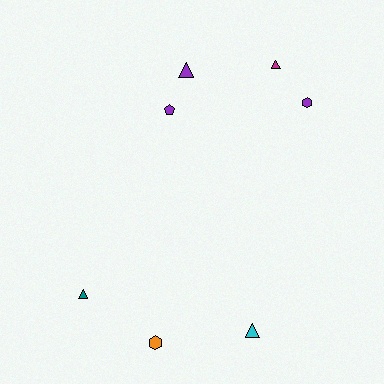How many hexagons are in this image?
There are 2 hexagons.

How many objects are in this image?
There are 7 objects.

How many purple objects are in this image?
There are 3 purple objects.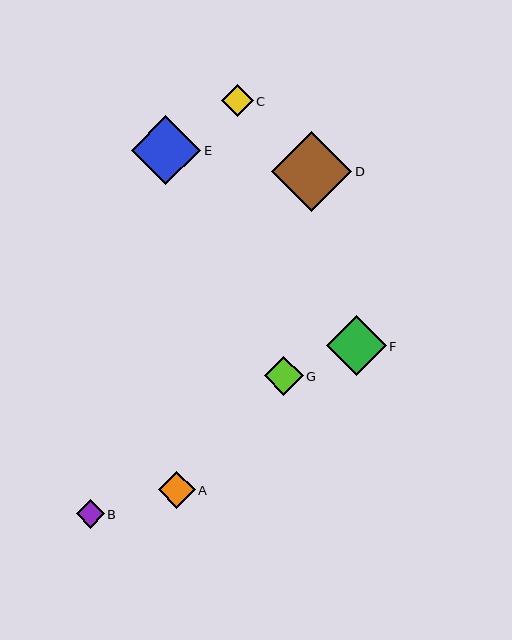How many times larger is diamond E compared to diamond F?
Diamond E is approximately 1.2 times the size of diamond F.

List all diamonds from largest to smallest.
From largest to smallest: D, E, F, G, A, C, B.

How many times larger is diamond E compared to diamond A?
Diamond E is approximately 1.9 times the size of diamond A.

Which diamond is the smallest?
Diamond B is the smallest with a size of approximately 28 pixels.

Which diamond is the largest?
Diamond D is the largest with a size of approximately 80 pixels.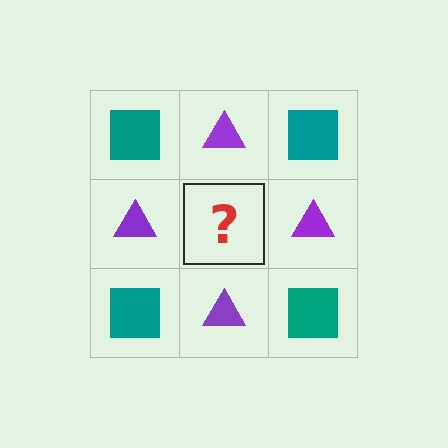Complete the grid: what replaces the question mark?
The question mark should be replaced with a teal square.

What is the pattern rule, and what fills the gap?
The rule is that it alternates teal square and purple triangle in a checkerboard pattern. The gap should be filled with a teal square.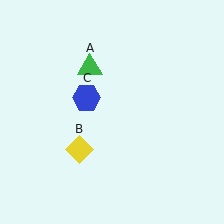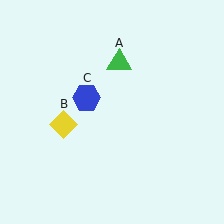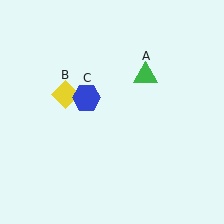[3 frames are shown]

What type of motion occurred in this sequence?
The green triangle (object A), yellow diamond (object B) rotated clockwise around the center of the scene.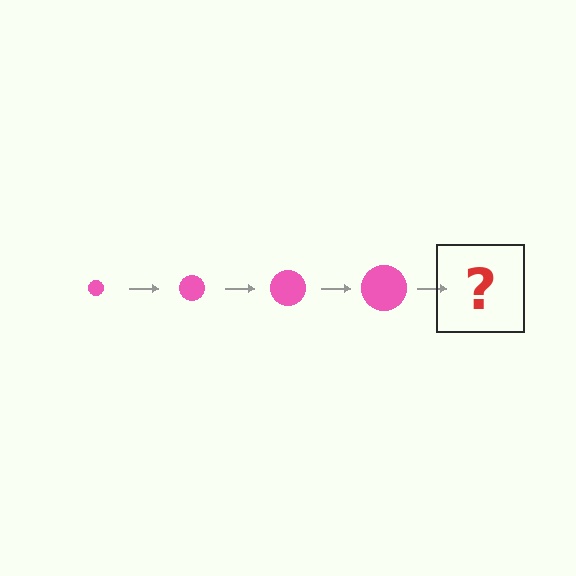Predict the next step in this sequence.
The next step is a pink circle, larger than the previous one.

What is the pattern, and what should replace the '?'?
The pattern is that the circle gets progressively larger each step. The '?' should be a pink circle, larger than the previous one.